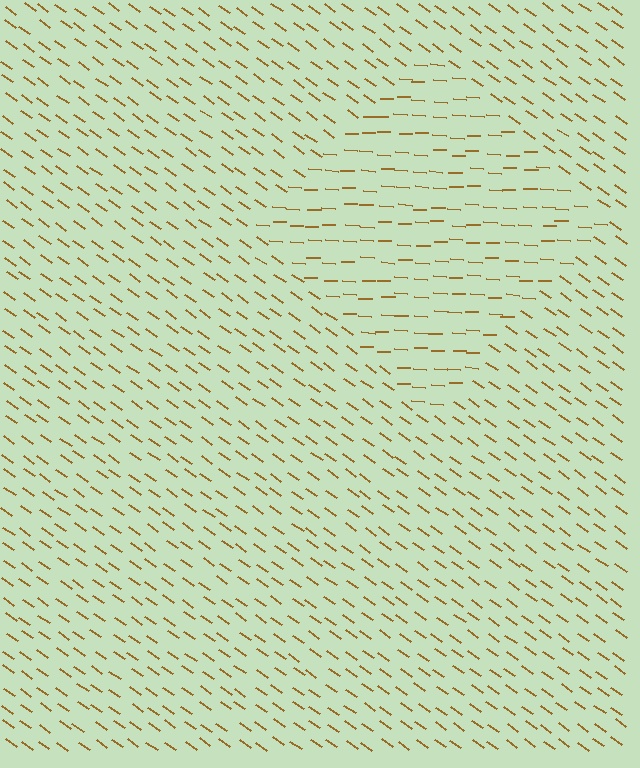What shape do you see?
I see a diamond.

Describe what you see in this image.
The image is filled with small brown line segments. A diamond region in the image has lines oriented differently from the surrounding lines, creating a visible texture boundary.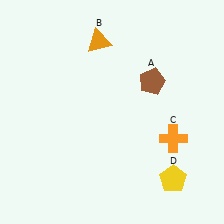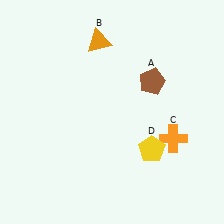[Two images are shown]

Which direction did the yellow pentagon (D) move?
The yellow pentagon (D) moved up.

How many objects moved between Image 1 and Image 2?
1 object moved between the two images.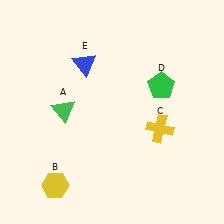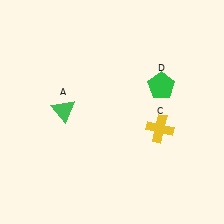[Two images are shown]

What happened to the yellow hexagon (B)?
The yellow hexagon (B) was removed in Image 2. It was in the bottom-left area of Image 1.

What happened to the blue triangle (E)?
The blue triangle (E) was removed in Image 2. It was in the top-left area of Image 1.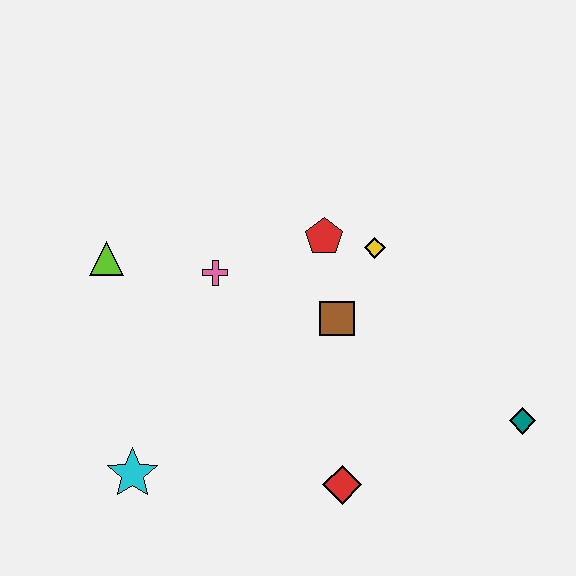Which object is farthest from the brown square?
The cyan star is farthest from the brown square.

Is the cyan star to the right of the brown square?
No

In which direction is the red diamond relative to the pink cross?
The red diamond is below the pink cross.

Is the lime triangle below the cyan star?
No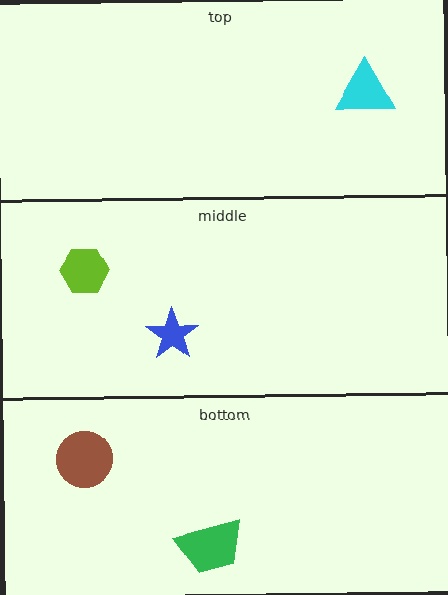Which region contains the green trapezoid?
The bottom region.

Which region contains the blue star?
The middle region.